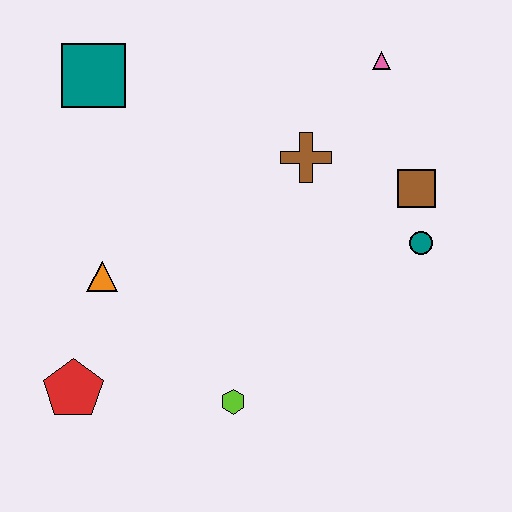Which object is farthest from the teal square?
The teal circle is farthest from the teal square.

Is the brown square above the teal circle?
Yes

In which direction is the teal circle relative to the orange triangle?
The teal circle is to the right of the orange triangle.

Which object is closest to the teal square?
The orange triangle is closest to the teal square.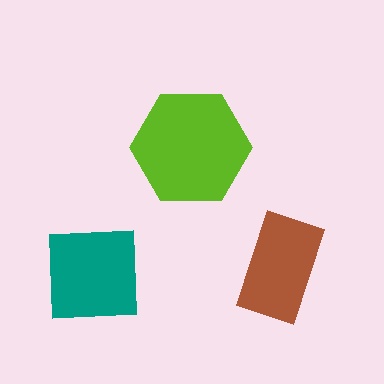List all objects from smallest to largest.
The brown rectangle, the teal square, the lime hexagon.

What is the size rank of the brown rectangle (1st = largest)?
3rd.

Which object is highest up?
The lime hexagon is topmost.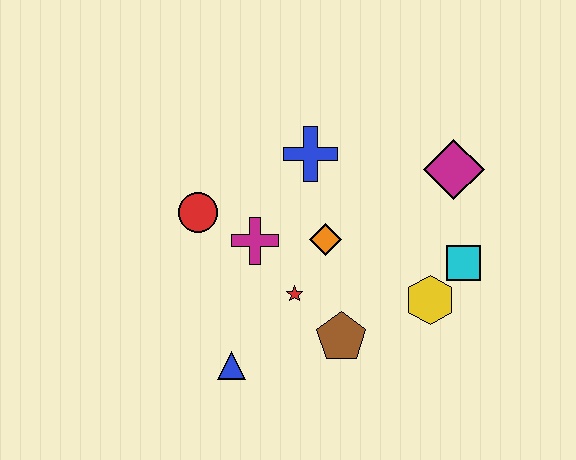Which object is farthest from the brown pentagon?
The magenta diamond is farthest from the brown pentagon.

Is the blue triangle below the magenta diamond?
Yes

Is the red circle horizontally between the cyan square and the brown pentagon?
No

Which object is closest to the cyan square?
The yellow hexagon is closest to the cyan square.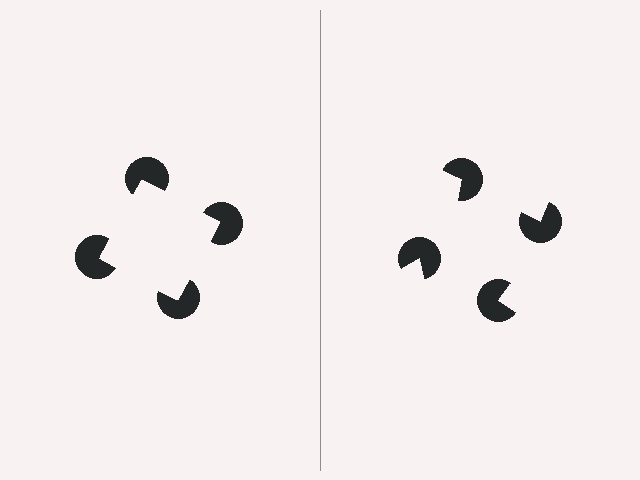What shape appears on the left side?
An illusory square.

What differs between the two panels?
The pac-man discs are positioned identically on both sides; only the wedge orientations differ. On the left they align to a square; on the right they are misaligned.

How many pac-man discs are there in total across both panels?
8 — 4 on each side.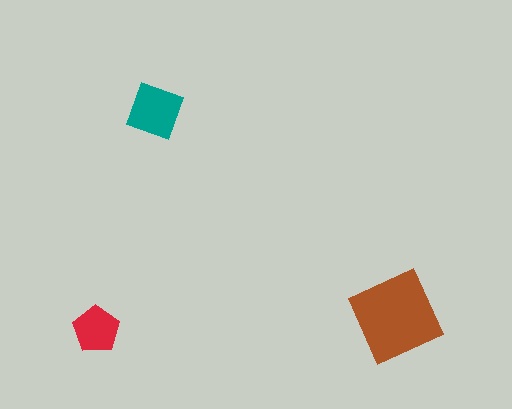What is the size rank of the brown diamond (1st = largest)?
1st.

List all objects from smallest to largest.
The red pentagon, the teal square, the brown diamond.